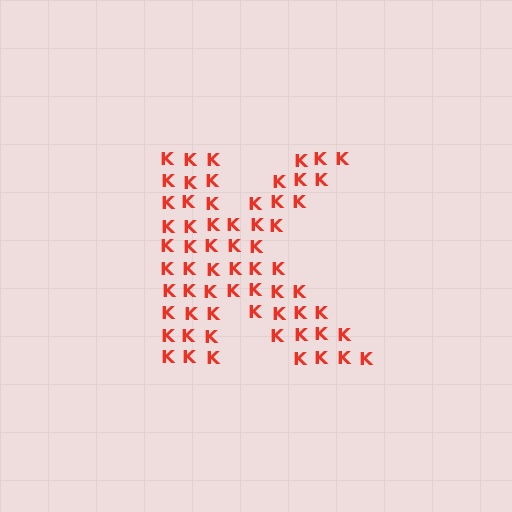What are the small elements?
The small elements are letter K's.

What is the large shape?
The large shape is the letter K.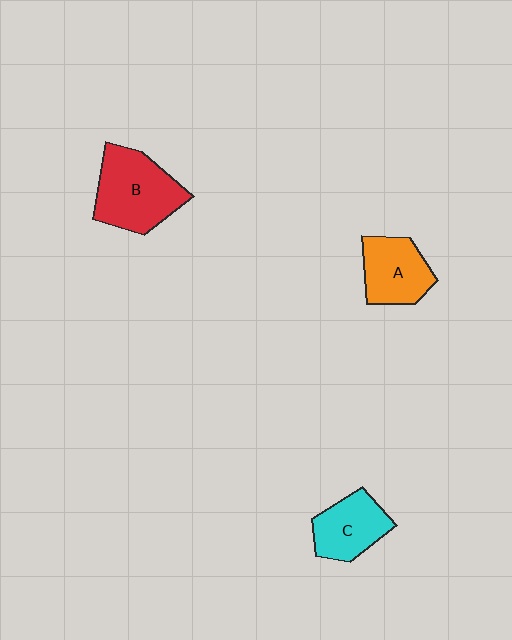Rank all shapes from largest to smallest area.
From largest to smallest: B (red), A (orange), C (cyan).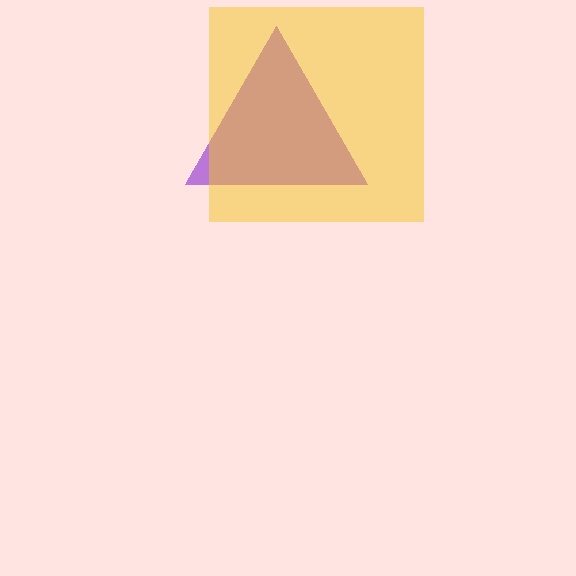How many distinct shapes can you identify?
There are 2 distinct shapes: a purple triangle, a yellow square.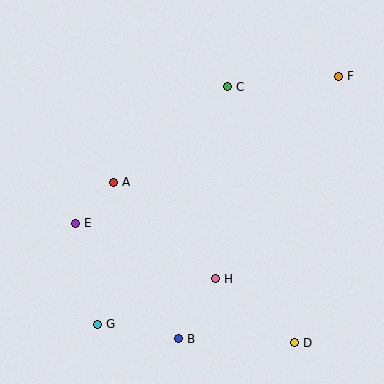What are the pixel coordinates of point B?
Point B is at (178, 339).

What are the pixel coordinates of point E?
Point E is at (75, 223).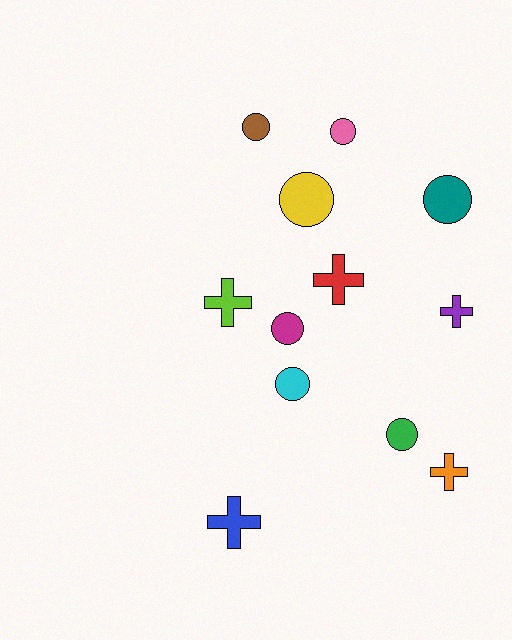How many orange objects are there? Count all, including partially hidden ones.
There is 1 orange object.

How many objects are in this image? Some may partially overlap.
There are 12 objects.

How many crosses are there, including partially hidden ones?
There are 5 crosses.